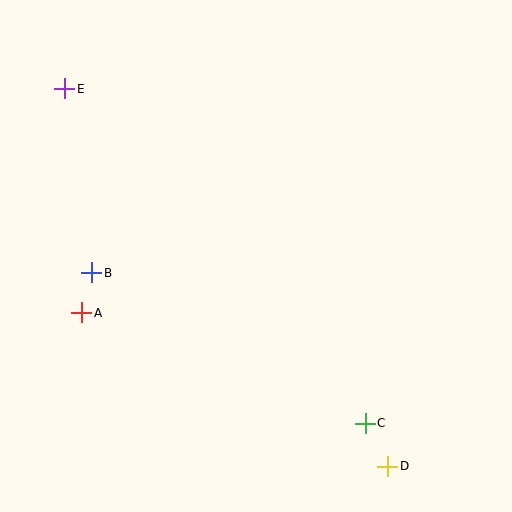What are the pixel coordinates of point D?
Point D is at (388, 466).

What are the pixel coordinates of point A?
Point A is at (82, 313).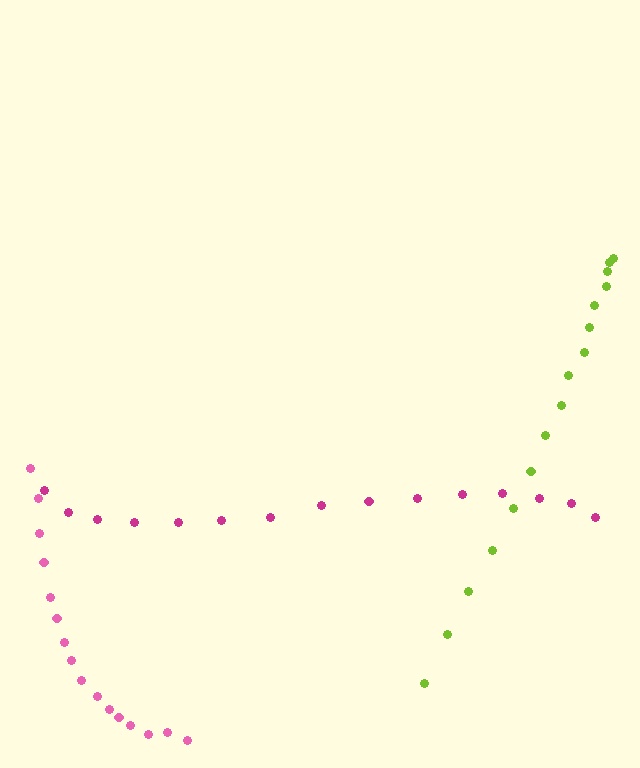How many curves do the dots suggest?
There are 3 distinct paths.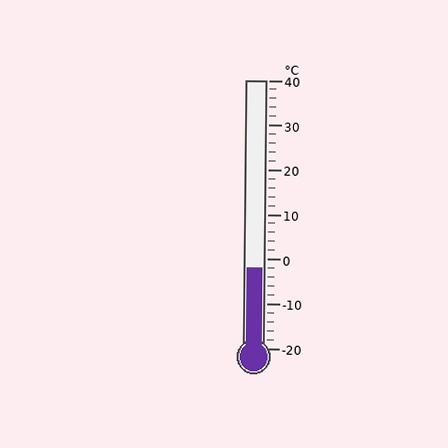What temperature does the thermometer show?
The thermometer shows approximately -2°C.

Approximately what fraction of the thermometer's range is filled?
The thermometer is filled to approximately 30% of its range.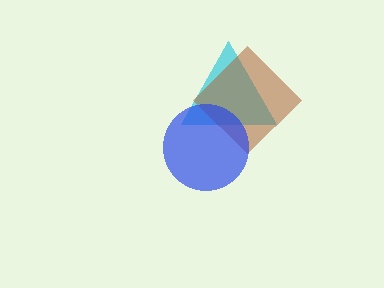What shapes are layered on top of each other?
The layered shapes are: a cyan triangle, a brown diamond, a blue circle.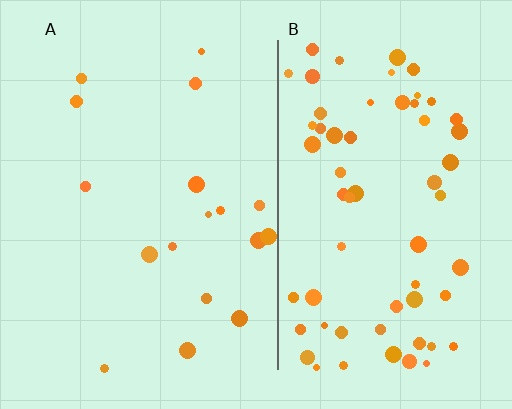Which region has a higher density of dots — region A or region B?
B (the right).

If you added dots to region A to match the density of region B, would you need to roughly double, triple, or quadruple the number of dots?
Approximately quadruple.